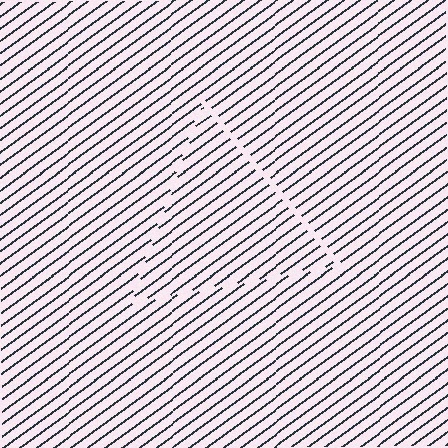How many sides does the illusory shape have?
3 sides — the line-ends trace a triangle.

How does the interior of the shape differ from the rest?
The interior of the shape contains the same grating, shifted by half a period — the contour is defined by the phase discontinuity where line-ends from the inner and outer gratings abut.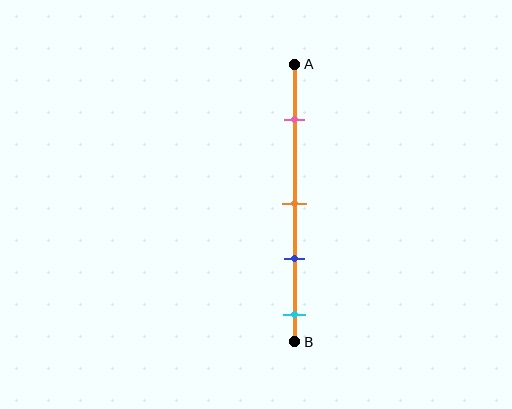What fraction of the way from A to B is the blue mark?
The blue mark is approximately 70% (0.7) of the way from A to B.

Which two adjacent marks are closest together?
The orange and blue marks are the closest adjacent pair.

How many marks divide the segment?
There are 4 marks dividing the segment.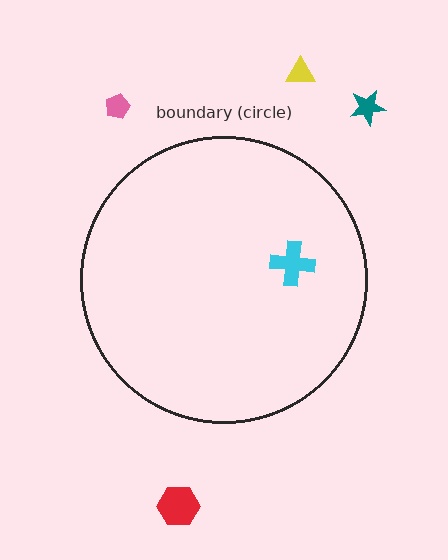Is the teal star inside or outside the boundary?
Outside.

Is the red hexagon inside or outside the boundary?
Outside.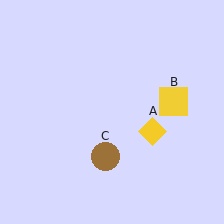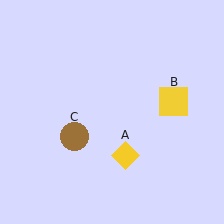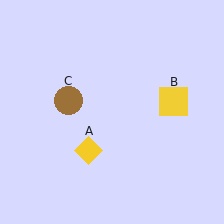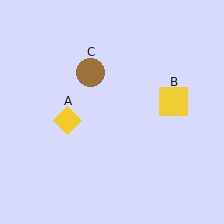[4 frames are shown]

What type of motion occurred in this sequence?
The yellow diamond (object A), brown circle (object C) rotated clockwise around the center of the scene.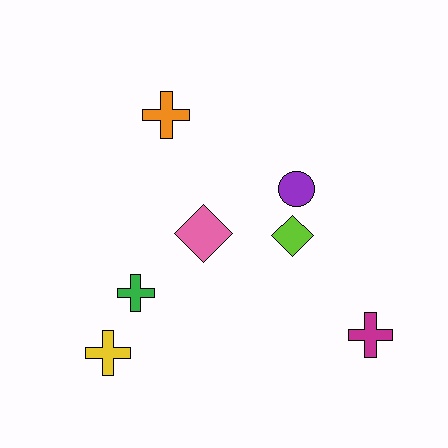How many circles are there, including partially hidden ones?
There is 1 circle.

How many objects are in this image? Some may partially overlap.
There are 7 objects.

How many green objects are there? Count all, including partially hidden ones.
There is 1 green object.